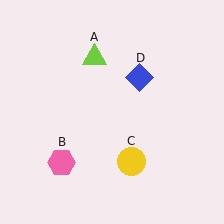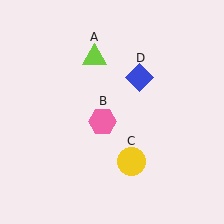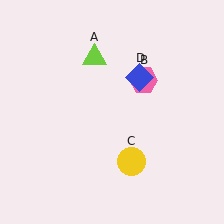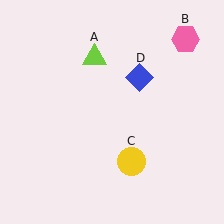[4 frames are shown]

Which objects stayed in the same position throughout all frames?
Lime triangle (object A) and yellow circle (object C) and blue diamond (object D) remained stationary.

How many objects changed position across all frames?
1 object changed position: pink hexagon (object B).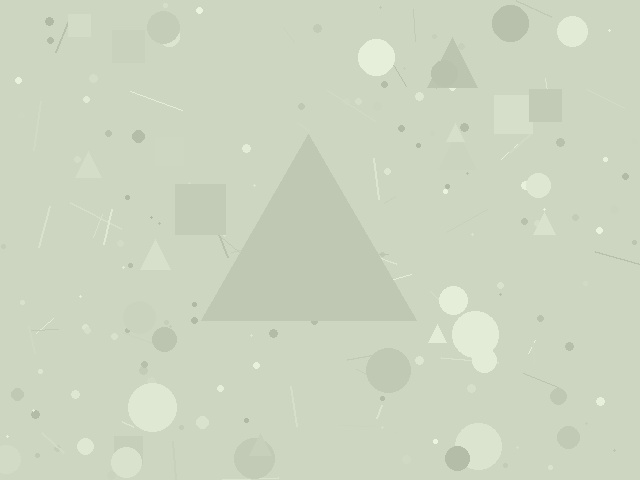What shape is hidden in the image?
A triangle is hidden in the image.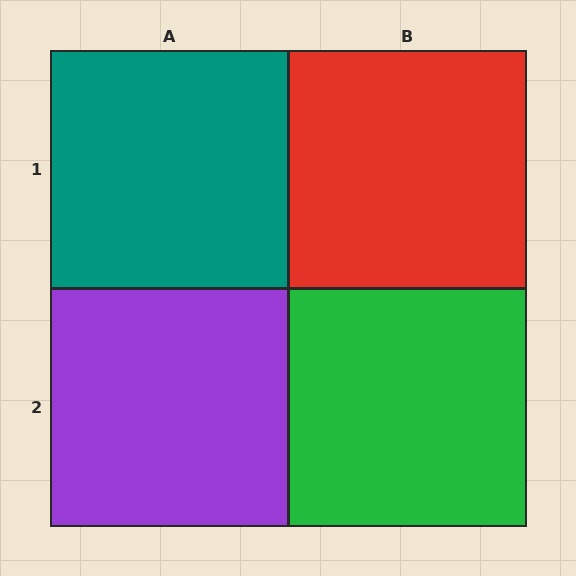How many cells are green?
1 cell is green.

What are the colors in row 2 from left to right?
Purple, green.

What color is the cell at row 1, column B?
Red.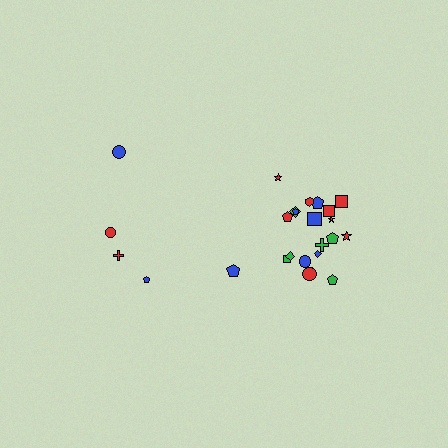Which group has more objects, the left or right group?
The right group.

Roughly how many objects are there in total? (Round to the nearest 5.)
Roughly 25 objects in total.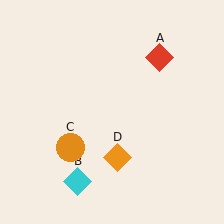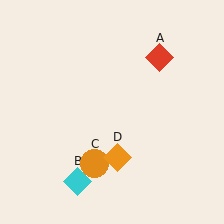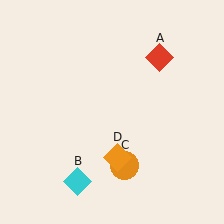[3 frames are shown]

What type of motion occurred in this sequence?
The orange circle (object C) rotated counterclockwise around the center of the scene.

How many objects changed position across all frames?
1 object changed position: orange circle (object C).